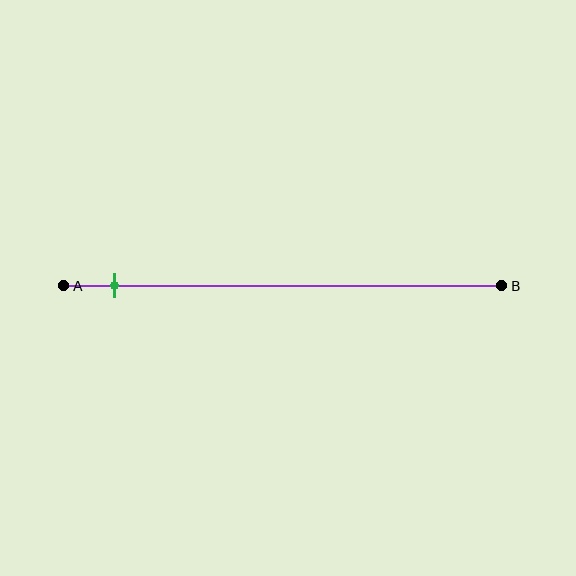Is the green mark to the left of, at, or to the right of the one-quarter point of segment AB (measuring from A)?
The green mark is to the left of the one-quarter point of segment AB.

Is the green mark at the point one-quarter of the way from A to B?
No, the mark is at about 10% from A, not at the 25% one-quarter point.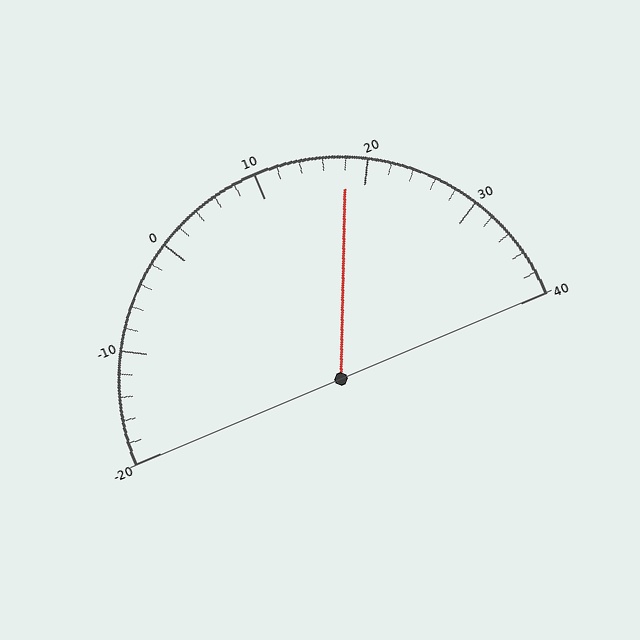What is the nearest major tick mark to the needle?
The nearest major tick mark is 20.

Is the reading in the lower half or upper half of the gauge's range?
The reading is in the upper half of the range (-20 to 40).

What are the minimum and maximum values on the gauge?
The gauge ranges from -20 to 40.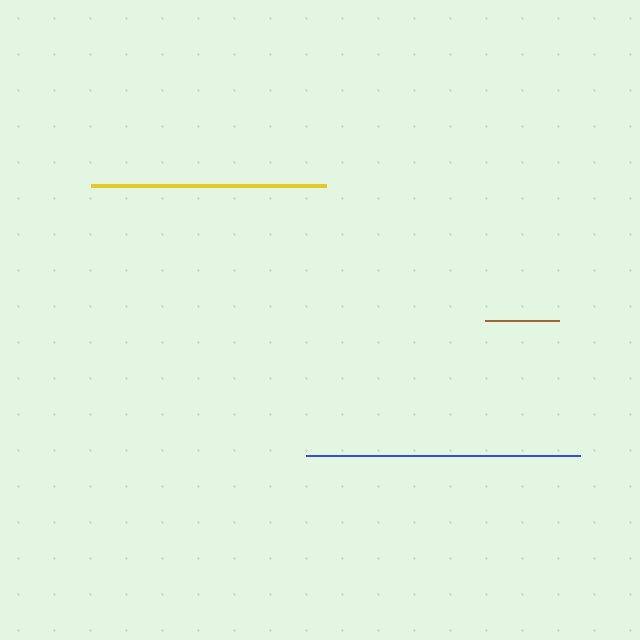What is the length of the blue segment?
The blue segment is approximately 274 pixels long.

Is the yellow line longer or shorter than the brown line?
The yellow line is longer than the brown line.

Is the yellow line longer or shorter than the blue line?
The blue line is longer than the yellow line.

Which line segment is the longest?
The blue line is the longest at approximately 274 pixels.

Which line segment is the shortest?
The brown line is the shortest at approximately 74 pixels.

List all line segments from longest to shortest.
From longest to shortest: blue, yellow, brown.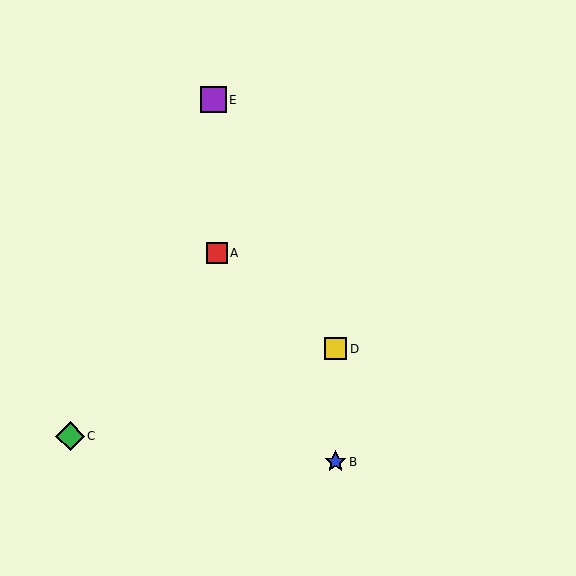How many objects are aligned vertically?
2 objects (B, D) are aligned vertically.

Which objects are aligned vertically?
Objects B, D are aligned vertically.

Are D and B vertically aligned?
Yes, both are at x≈336.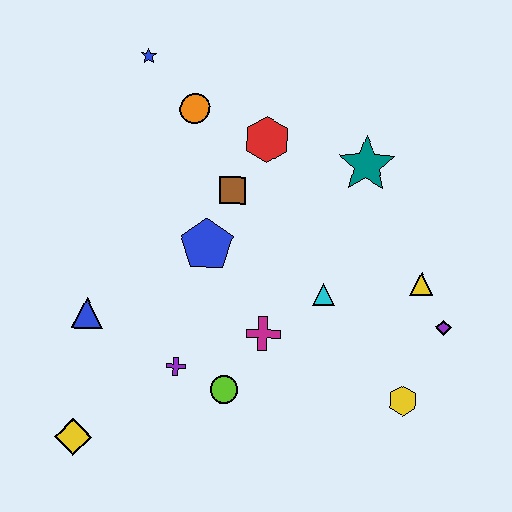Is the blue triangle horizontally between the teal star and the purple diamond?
No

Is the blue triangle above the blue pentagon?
No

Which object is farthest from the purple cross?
The blue star is farthest from the purple cross.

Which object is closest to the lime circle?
The purple cross is closest to the lime circle.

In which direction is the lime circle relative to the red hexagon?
The lime circle is below the red hexagon.